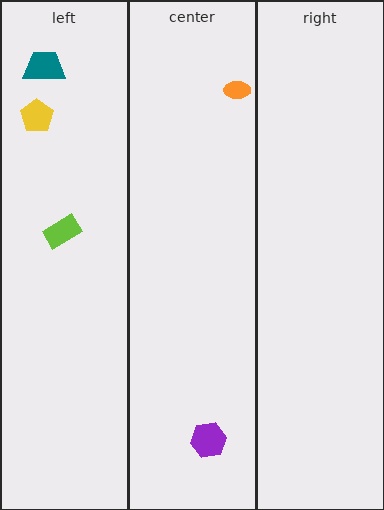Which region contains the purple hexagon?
The center region.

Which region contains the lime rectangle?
The left region.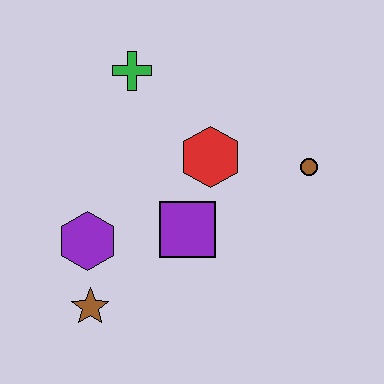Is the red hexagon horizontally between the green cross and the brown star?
No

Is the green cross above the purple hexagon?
Yes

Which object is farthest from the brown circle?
The brown star is farthest from the brown circle.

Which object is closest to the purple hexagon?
The brown star is closest to the purple hexagon.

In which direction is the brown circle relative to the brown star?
The brown circle is to the right of the brown star.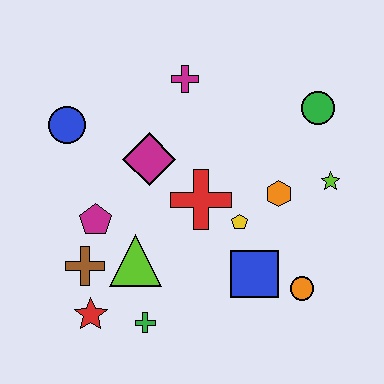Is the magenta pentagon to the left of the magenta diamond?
Yes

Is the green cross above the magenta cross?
No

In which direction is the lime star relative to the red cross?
The lime star is to the right of the red cross.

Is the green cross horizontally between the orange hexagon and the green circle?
No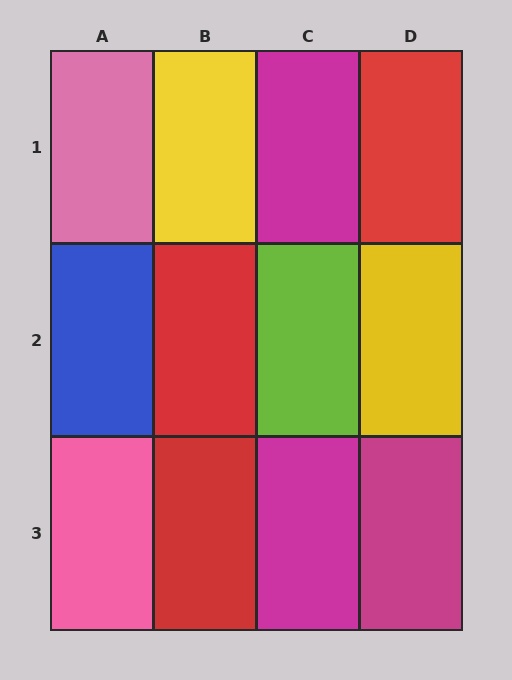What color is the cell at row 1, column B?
Yellow.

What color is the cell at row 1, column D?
Red.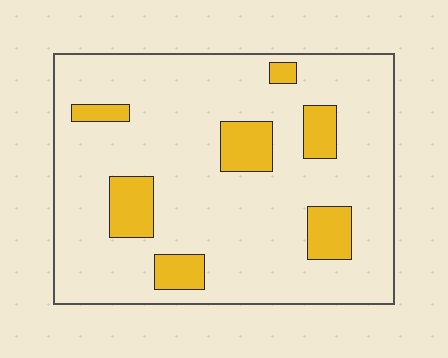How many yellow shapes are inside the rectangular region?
7.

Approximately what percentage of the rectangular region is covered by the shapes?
Approximately 15%.